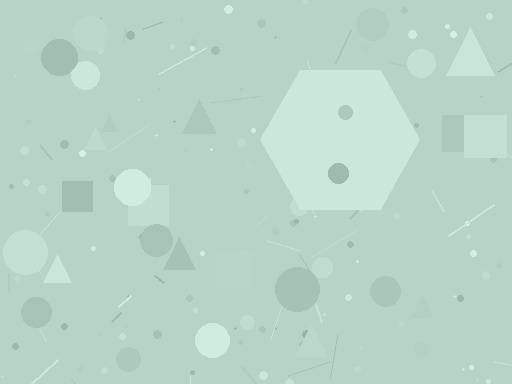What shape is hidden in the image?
A hexagon is hidden in the image.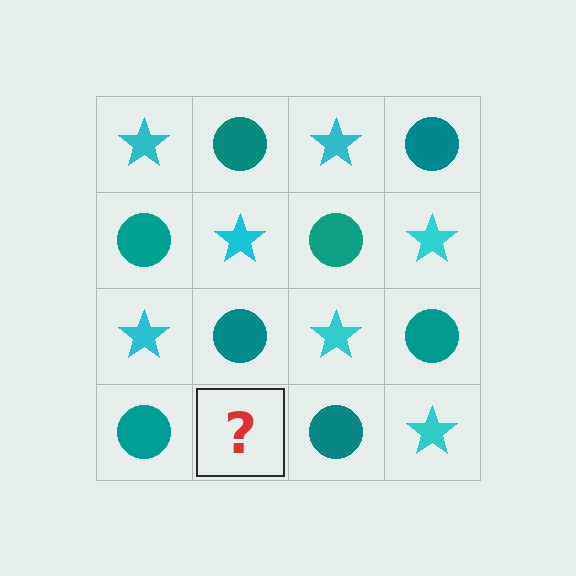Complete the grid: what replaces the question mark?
The question mark should be replaced with a cyan star.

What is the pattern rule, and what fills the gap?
The rule is that it alternates cyan star and teal circle in a checkerboard pattern. The gap should be filled with a cyan star.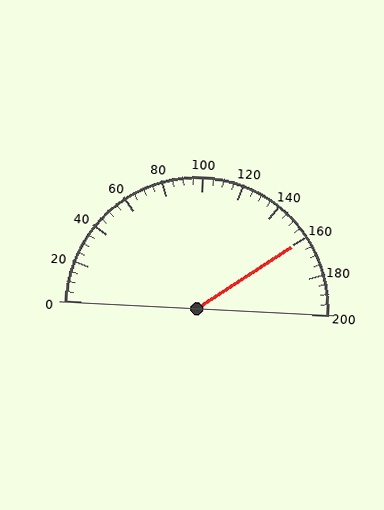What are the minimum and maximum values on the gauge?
The gauge ranges from 0 to 200.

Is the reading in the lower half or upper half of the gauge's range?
The reading is in the upper half of the range (0 to 200).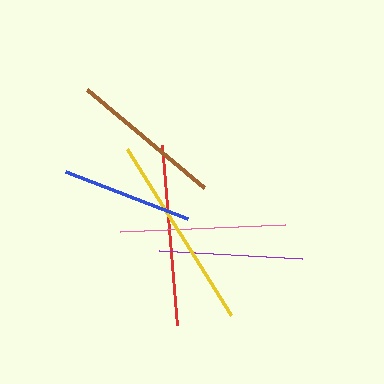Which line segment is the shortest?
The blue line is the shortest at approximately 131 pixels.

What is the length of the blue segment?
The blue segment is approximately 131 pixels long.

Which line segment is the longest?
The yellow line is the longest at approximately 195 pixels.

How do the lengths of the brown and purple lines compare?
The brown and purple lines are approximately the same length.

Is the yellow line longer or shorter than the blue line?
The yellow line is longer than the blue line.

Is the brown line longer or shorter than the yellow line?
The yellow line is longer than the brown line.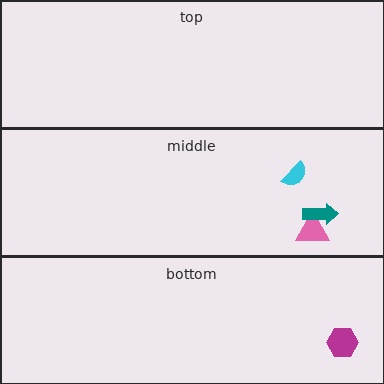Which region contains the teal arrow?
The middle region.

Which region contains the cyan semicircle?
The middle region.